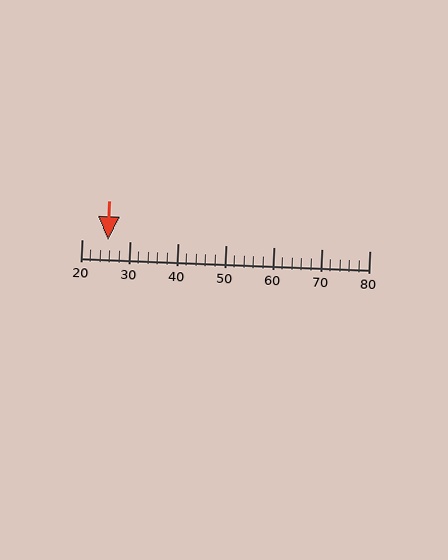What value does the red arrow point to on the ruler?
The red arrow points to approximately 26.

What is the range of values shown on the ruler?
The ruler shows values from 20 to 80.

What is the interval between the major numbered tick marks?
The major tick marks are spaced 10 units apart.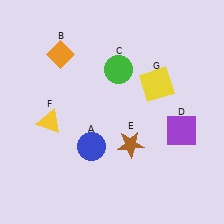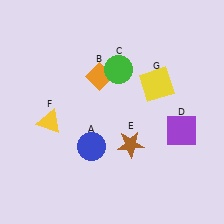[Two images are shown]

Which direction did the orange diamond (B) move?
The orange diamond (B) moved right.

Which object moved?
The orange diamond (B) moved right.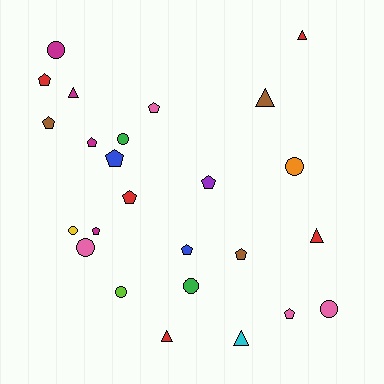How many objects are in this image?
There are 25 objects.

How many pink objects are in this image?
There are 4 pink objects.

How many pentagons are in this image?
There are 11 pentagons.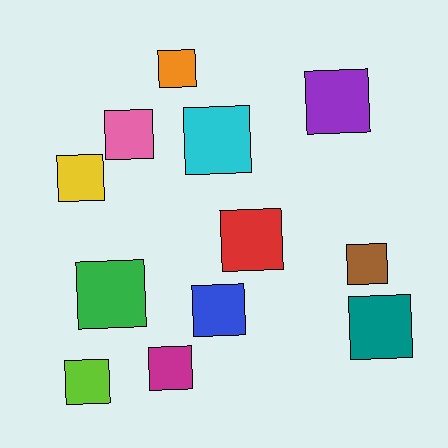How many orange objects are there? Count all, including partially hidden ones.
There is 1 orange object.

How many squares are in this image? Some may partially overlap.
There are 12 squares.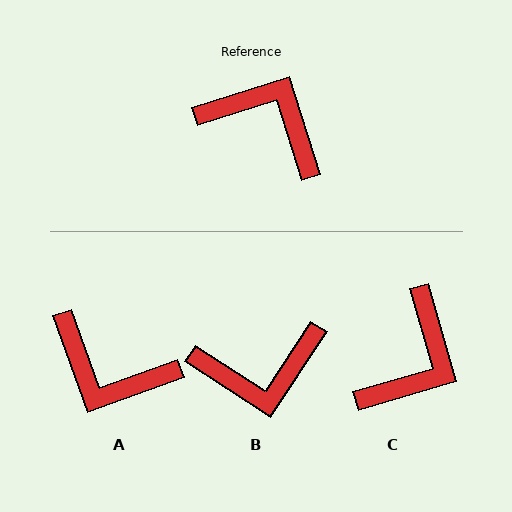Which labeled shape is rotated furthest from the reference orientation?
A, about 178 degrees away.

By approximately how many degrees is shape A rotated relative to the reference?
Approximately 178 degrees clockwise.